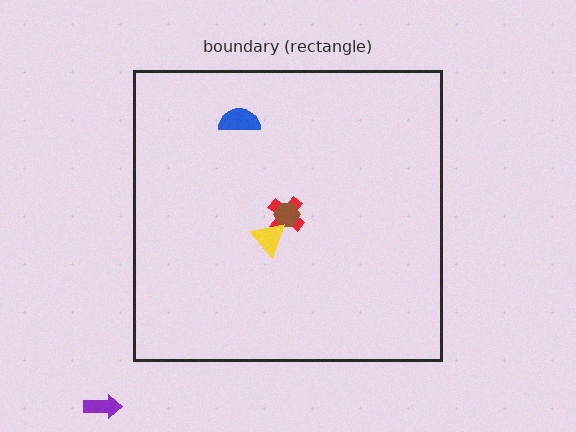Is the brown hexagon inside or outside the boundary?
Inside.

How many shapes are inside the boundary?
4 inside, 1 outside.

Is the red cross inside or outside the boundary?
Inside.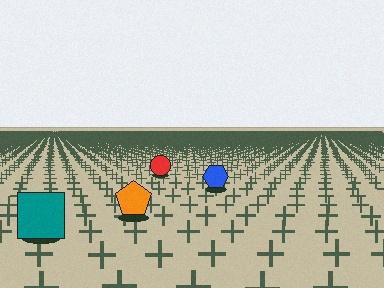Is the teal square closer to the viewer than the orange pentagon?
Yes. The teal square is closer — you can tell from the texture gradient: the ground texture is coarser near it.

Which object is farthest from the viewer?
The red circle is farthest from the viewer. It appears smaller and the ground texture around it is denser.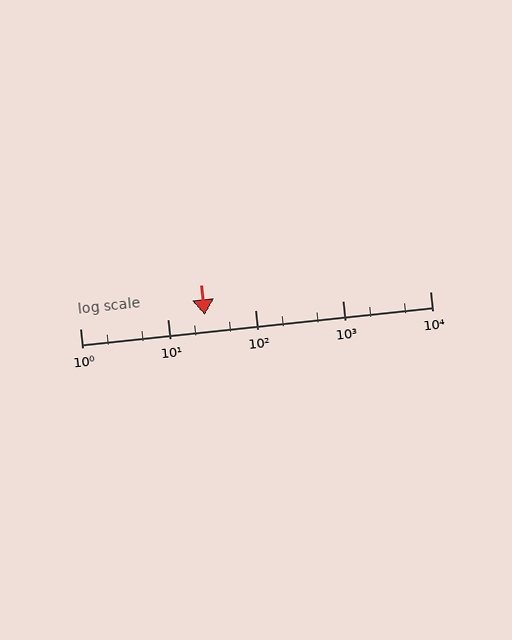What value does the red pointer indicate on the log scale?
The pointer indicates approximately 27.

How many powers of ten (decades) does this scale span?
The scale spans 4 decades, from 1 to 10000.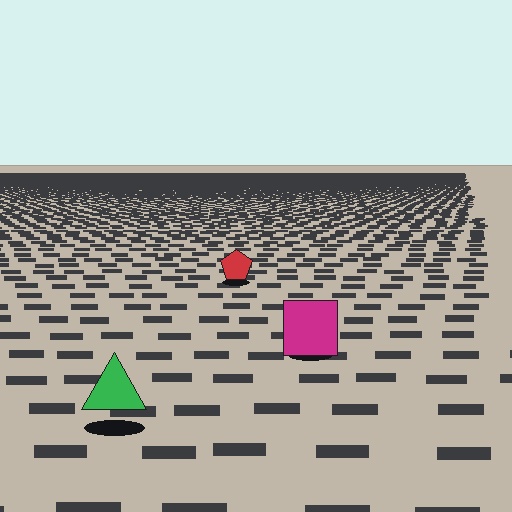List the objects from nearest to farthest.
From nearest to farthest: the green triangle, the magenta square, the red pentagon.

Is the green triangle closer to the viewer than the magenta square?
Yes. The green triangle is closer — you can tell from the texture gradient: the ground texture is coarser near it.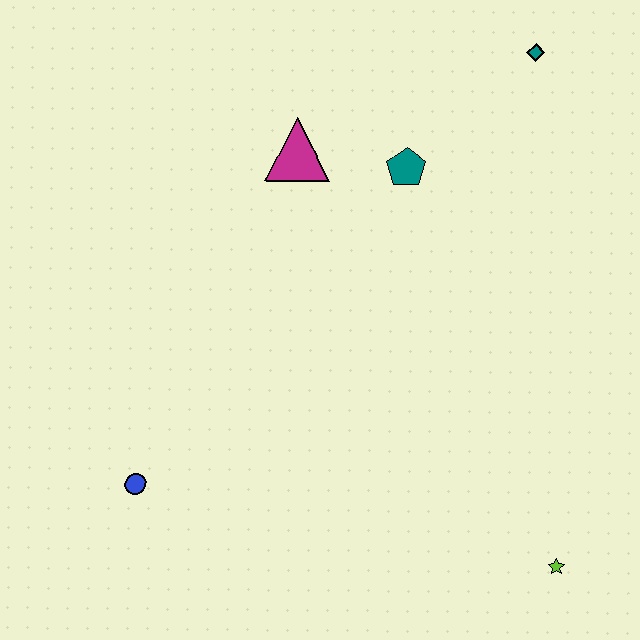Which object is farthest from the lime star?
The teal diamond is farthest from the lime star.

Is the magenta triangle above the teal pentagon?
Yes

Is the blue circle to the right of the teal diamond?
No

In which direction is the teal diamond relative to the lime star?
The teal diamond is above the lime star.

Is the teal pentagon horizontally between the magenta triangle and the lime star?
Yes